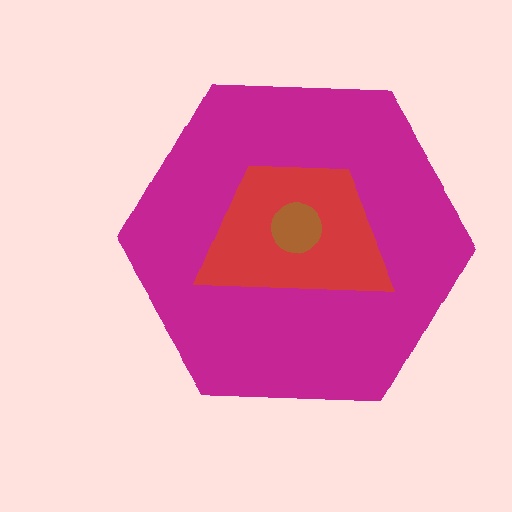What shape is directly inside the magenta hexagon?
The red trapezoid.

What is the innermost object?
The brown circle.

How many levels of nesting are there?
3.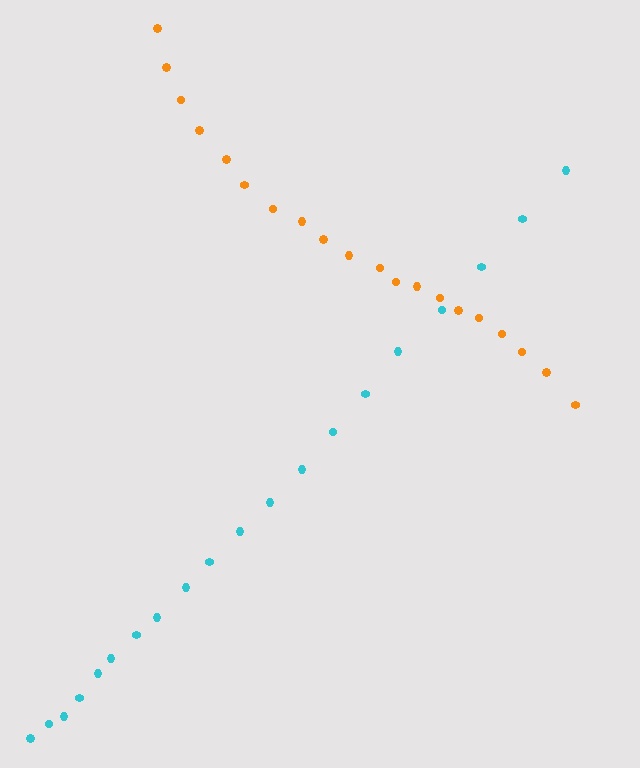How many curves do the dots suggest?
There are 2 distinct paths.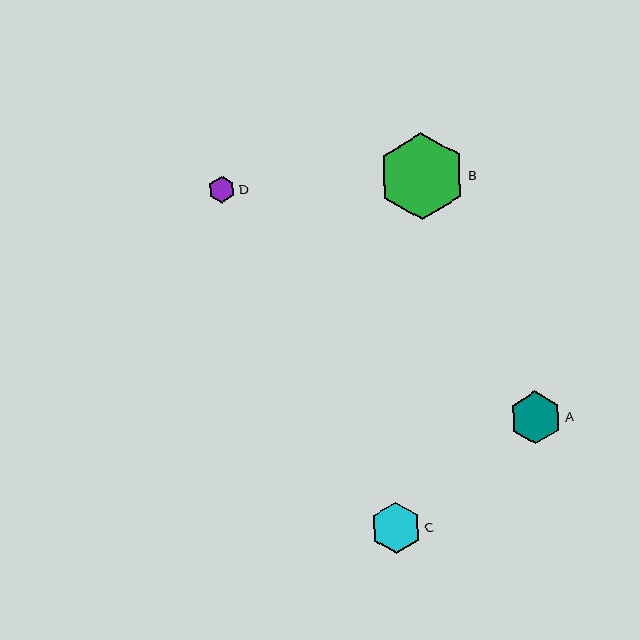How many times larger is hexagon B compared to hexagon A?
Hexagon B is approximately 1.6 times the size of hexagon A.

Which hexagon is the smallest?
Hexagon D is the smallest with a size of approximately 27 pixels.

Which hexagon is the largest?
Hexagon B is the largest with a size of approximately 87 pixels.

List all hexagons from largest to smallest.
From largest to smallest: B, A, C, D.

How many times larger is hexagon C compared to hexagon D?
Hexagon C is approximately 1.9 times the size of hexagon D.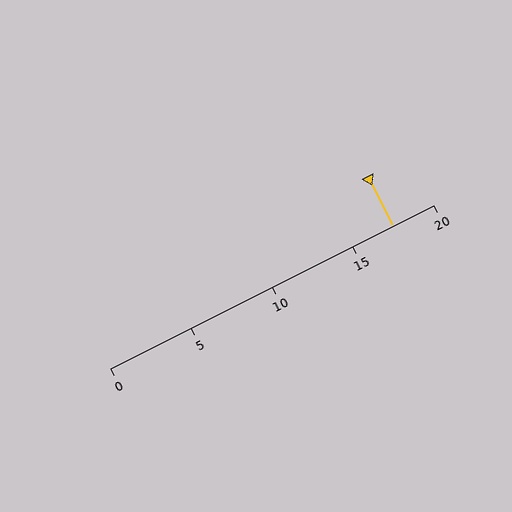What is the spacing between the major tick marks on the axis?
The major ticks are spaced 5 apart.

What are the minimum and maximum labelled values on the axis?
The axis runs from 0 to 20.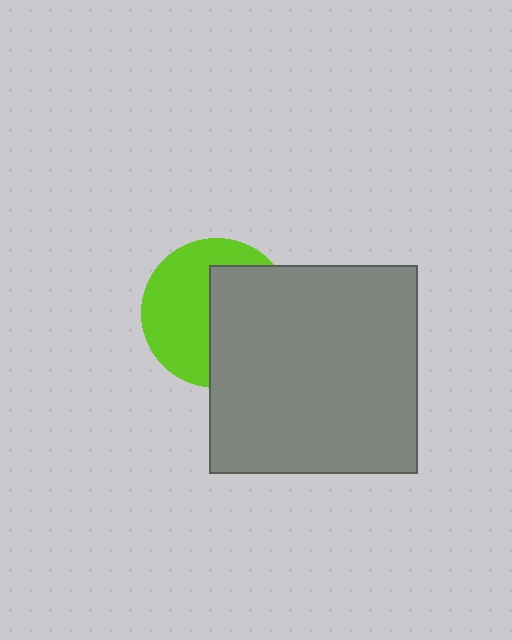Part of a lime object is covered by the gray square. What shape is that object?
It is a circle.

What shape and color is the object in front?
The object in front is a gray square.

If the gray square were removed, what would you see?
You would see the complete lime circle.